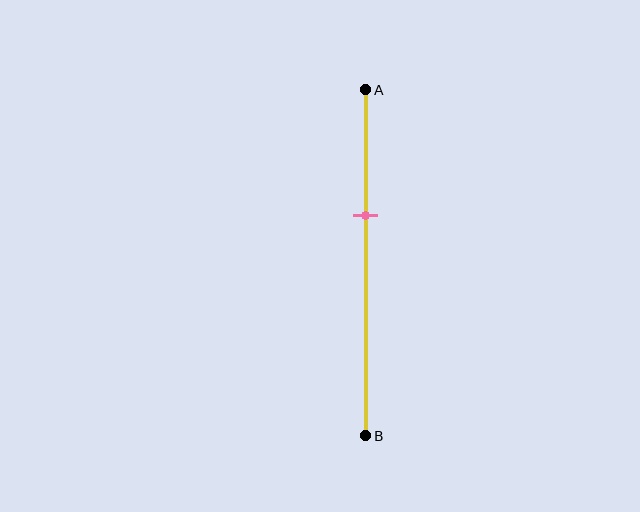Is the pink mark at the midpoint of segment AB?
No, the mark is at about 35% from A, not at the 50% midpoint.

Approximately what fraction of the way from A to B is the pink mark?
The pink mark is approximately 35% of the way from A to B.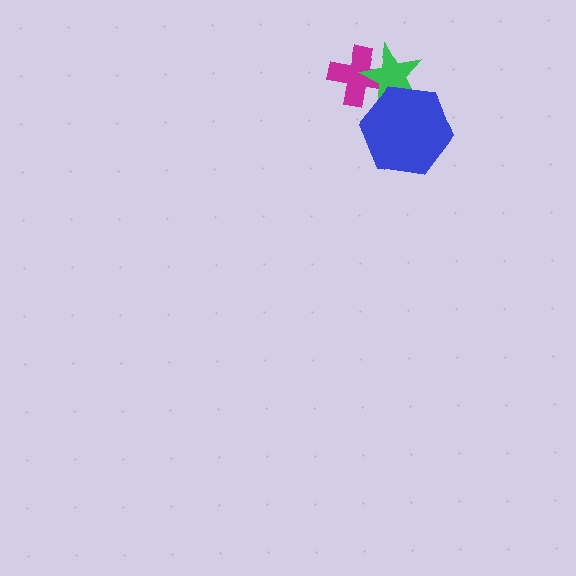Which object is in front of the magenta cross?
The green star is in front of the magenta cross.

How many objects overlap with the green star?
2 objects overlap with the green star.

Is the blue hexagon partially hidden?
No, no other shape covers it.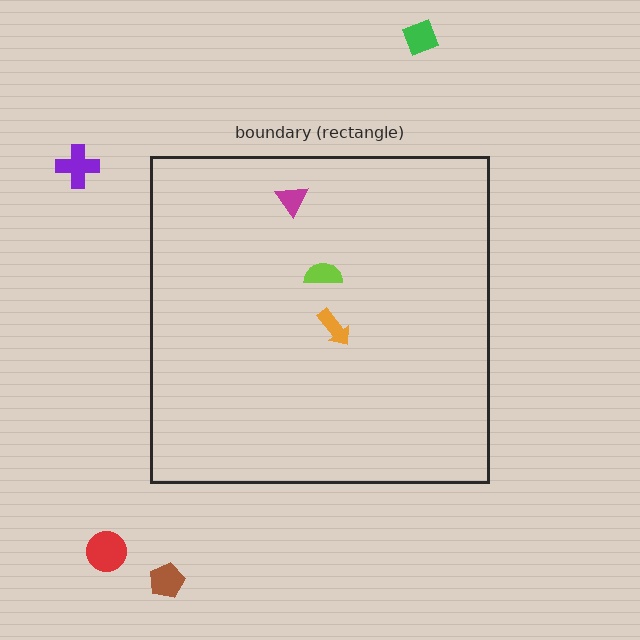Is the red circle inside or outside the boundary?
Outside.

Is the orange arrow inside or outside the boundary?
Inside.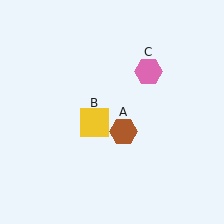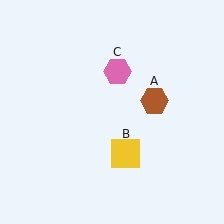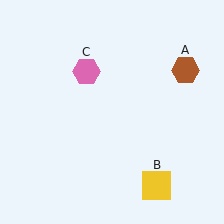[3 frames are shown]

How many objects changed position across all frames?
3 objects changed position: brown hexagon (object A), yellow square (object B), pink hexagon (object C).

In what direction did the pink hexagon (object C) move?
The pink hexagon (object C) moved left.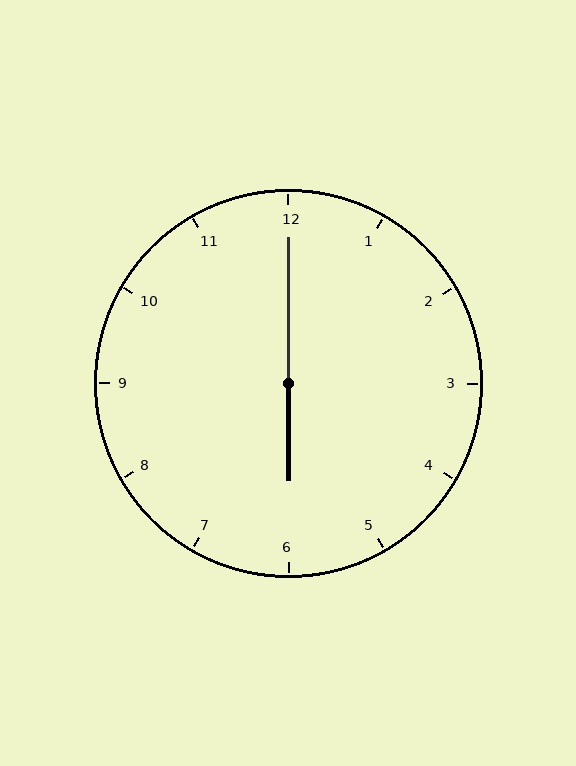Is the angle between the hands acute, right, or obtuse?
It is obtuse.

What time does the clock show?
6:00.